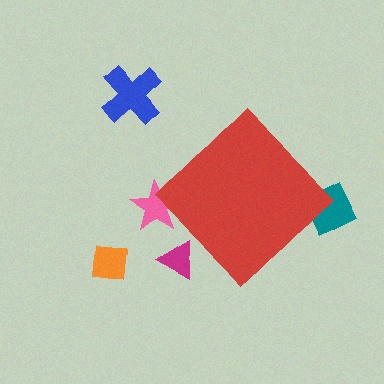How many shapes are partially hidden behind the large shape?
3 shapes are partially hidden.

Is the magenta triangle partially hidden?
Yes, the magenta triangle is partially hidden behind the red diamond.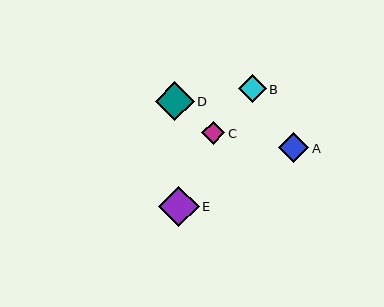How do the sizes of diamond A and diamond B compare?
Diamond A and diamond B are approximately the same size.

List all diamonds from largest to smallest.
From largest to smallest: E, D, A, B, C.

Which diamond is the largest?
Diamond E is the largest with a size of approximately 41 pixels.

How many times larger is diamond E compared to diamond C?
Diamond E is approximately 1.8 times the size of diamond C.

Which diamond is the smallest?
Diamond C is the smallest with a size of approximately 23 pixels.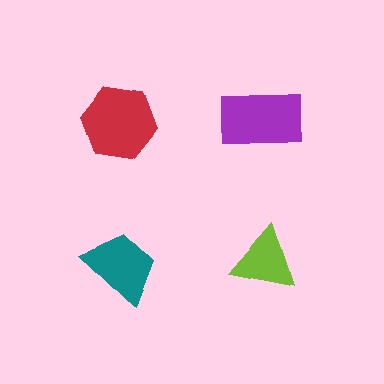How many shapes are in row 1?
2 shapes.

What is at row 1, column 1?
A red hexagon.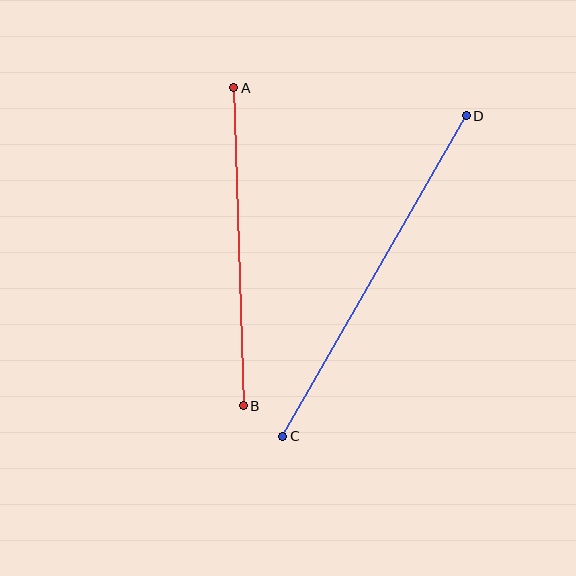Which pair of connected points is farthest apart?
Points C and D are farthest apart.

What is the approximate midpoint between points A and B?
The midpoint is at approximately (238, 247) pixels.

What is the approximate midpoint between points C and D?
The midpoint is at approximately (375, 276) pixels.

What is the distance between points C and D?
The distance is approximately 369 pixels.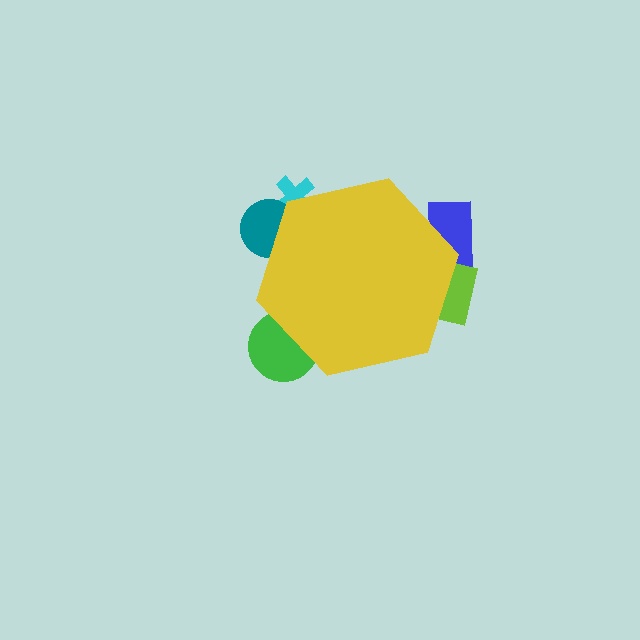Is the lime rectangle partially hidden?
Yes, the lime rectangle is partially hidden behind the yellow hexagon.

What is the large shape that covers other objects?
A yellow hexagon.